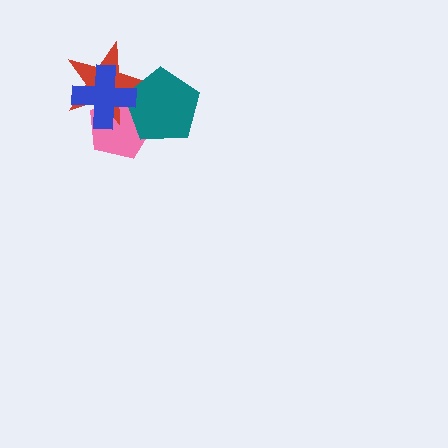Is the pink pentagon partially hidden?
Yes, it is partially covered by another shape.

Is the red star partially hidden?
Yes, it is partially covered by another shape.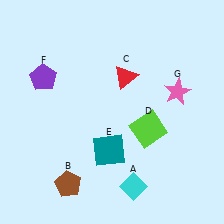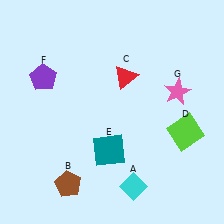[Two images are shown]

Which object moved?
The lime square (D) moved right.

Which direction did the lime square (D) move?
The lime square (D) moved right.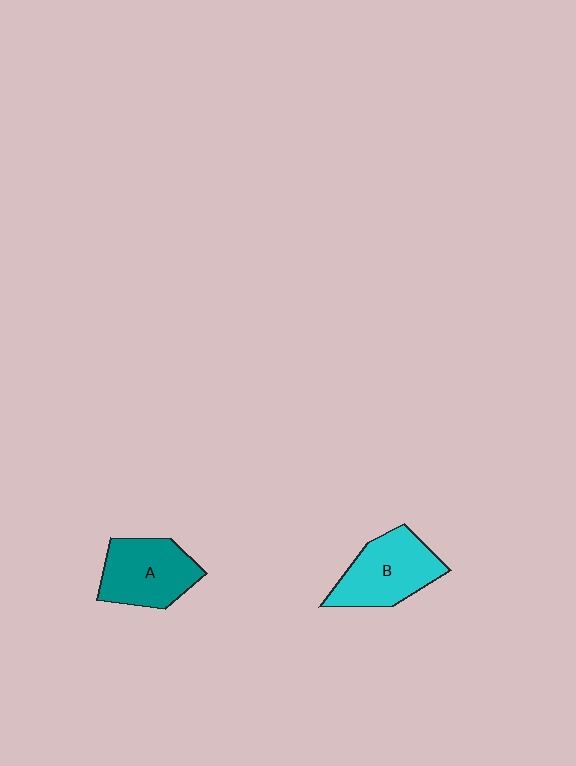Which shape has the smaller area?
Shape A (teal).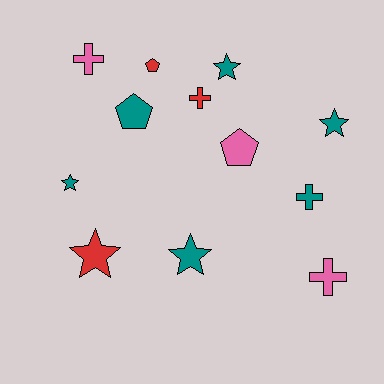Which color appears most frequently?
Teal, with 6 objects.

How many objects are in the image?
There are 12 objects.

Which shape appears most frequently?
Star, with 5 objects.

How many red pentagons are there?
There is 1 red pentagon.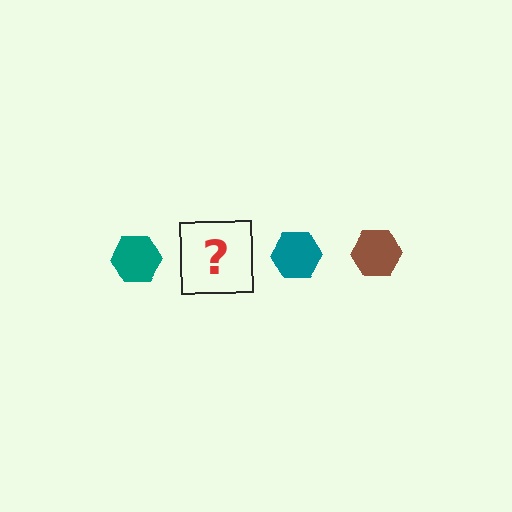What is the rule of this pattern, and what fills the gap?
The rule is that the pattern cycles through teal, brown hexagons. The gap should be filled with a brown hexagon.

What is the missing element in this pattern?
The missing element is a brown hexagon.